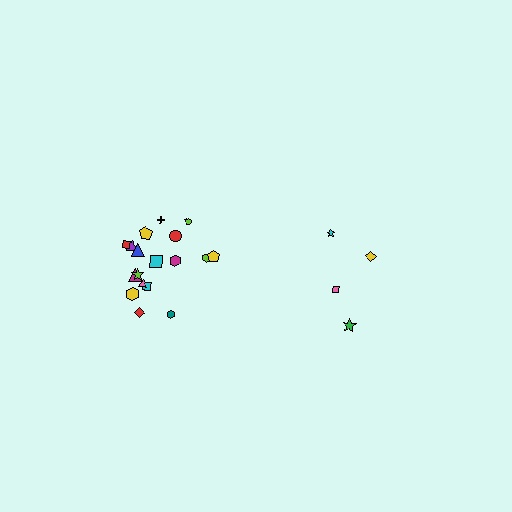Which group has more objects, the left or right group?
The left group.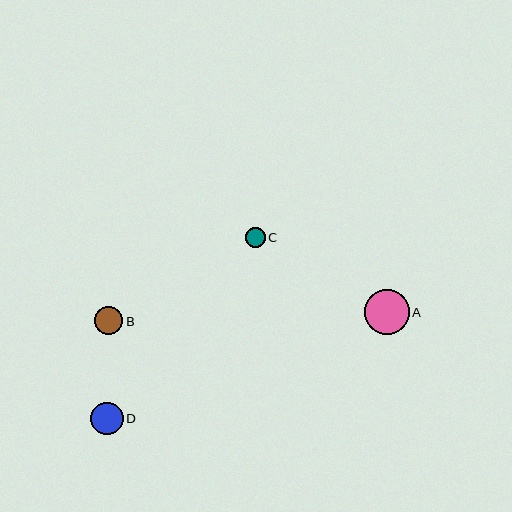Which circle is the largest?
Circle A is the largest with a size of approximately 45 pixels.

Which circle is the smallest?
Circle C is the smallest with a size of approximately 20 pixels.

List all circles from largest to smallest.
From largest to smallest: A, D, B, C.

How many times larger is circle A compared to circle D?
Circle A is approximately 1.4 times the size of circle D.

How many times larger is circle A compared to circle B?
Circle A is approximately 1.6 times the size of circle B.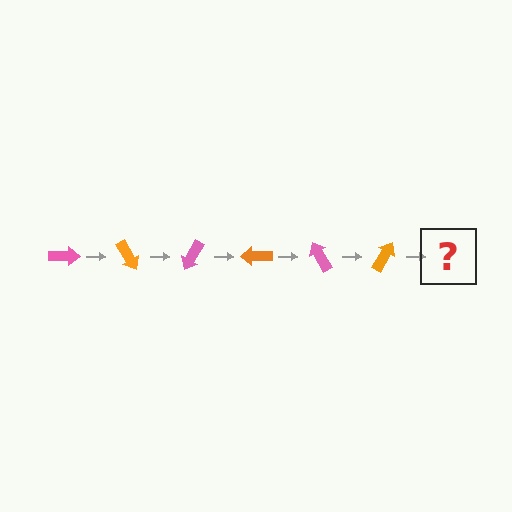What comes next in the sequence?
The next element should be a pink arrow, rotated 360 degrees from the start.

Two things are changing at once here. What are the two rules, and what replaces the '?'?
The two rules are that it rotates 60 degrees each step and the color cycles through pink and orange. The '?' should be a pink arrow, rotated 360 degrees from the start.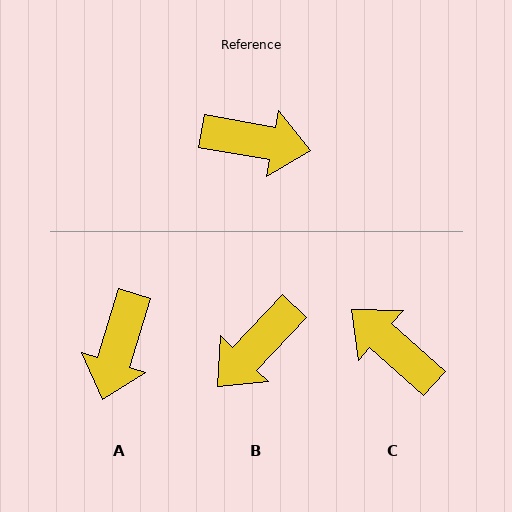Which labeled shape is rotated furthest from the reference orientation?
C, about 148 degrees away.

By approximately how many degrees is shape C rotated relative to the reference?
Approximately 148 degrees counter-clockwise.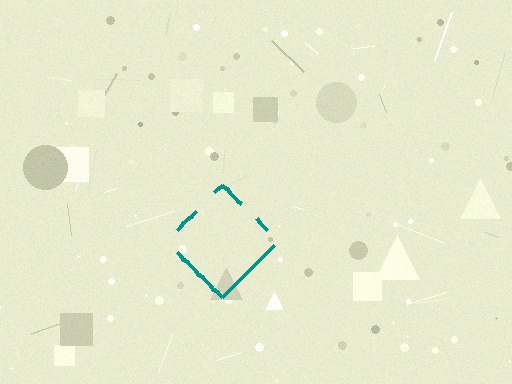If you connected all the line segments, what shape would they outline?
They would outline a diamond.